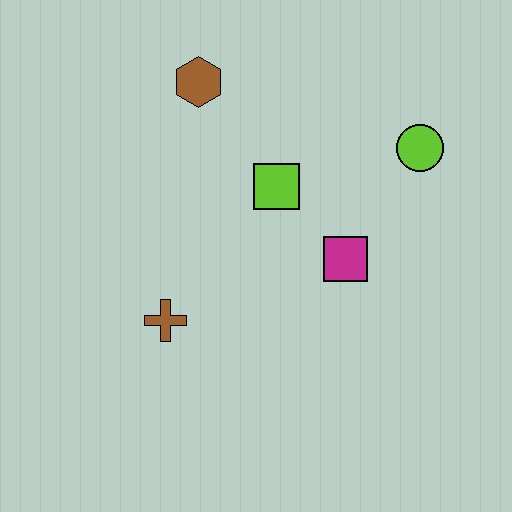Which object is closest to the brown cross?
The lime square is closest to the brown cross.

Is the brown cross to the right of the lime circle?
No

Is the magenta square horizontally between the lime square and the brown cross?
No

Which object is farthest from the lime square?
The brown cross is farthest from the lime square.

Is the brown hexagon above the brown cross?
Yes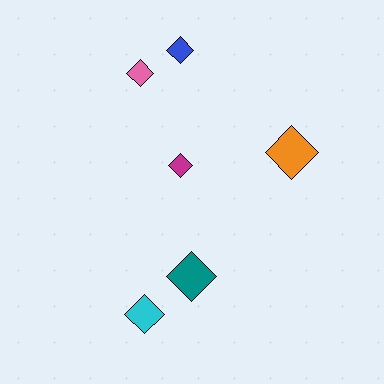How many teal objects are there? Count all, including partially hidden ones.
There is 1 teal object.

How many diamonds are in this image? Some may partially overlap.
There are 6 diamonds.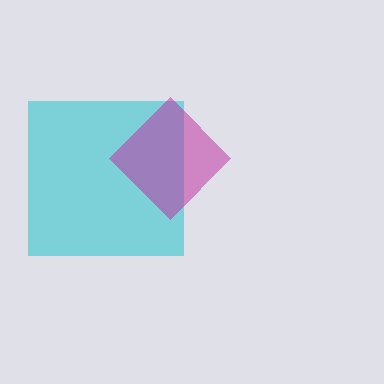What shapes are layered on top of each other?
The layered shapes are: a cyan square, a magenta diamond.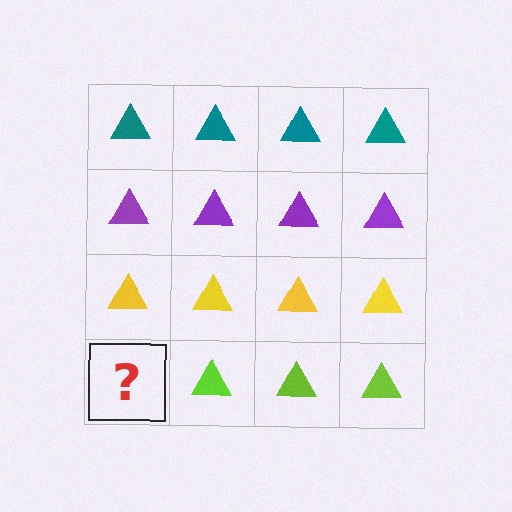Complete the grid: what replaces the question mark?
The question mark should be replaced with a lime triangle.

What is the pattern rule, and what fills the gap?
The rule is that each row has a consistent color. The gap should be filled with a lime triangle.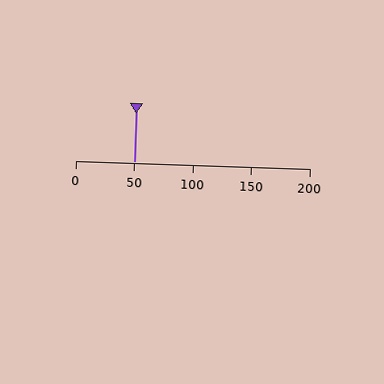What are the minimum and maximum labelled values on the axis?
The axis runs from 0 to 200.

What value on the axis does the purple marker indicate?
The marker indicates approximately 50.